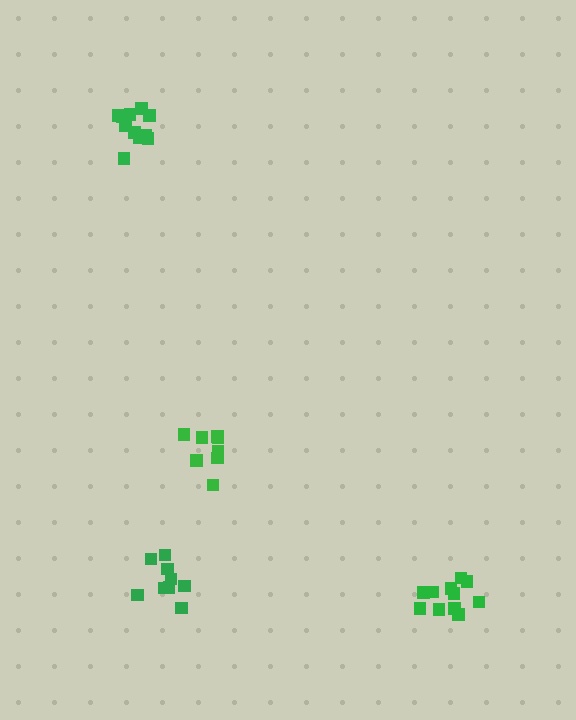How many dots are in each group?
Group 1: 8 dots, Group 2: 9 dots, Group 3: 11 dots, Group 4: 11 dots (39 total).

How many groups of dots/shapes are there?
There are 4 groups.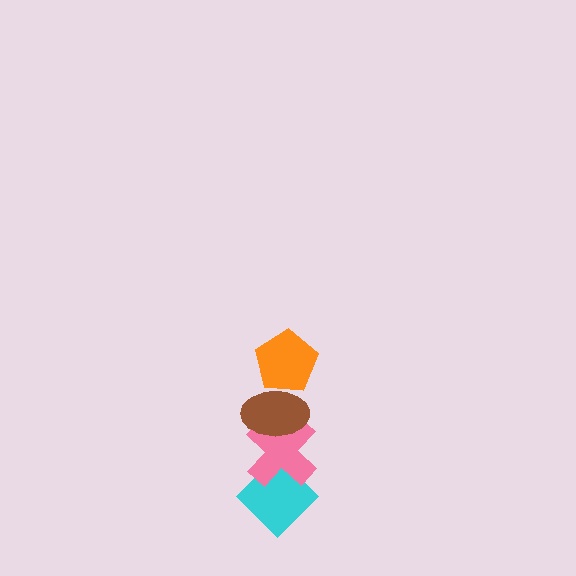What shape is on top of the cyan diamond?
The pink cross is on top of the cyan diamond.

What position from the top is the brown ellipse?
The brown ellipse is 2nd from the top.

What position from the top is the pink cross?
The pink cross is 3rd from the top.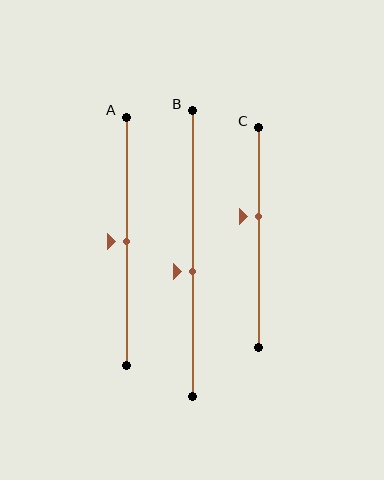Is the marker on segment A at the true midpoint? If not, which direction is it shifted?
Yes, the marker on segment A is at the true midpoint.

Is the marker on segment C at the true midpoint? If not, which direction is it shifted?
No, the marker on segment C is shifted upward by about 10% of the segment length.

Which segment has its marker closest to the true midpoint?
Segment A has its marker closest to the true midpoint.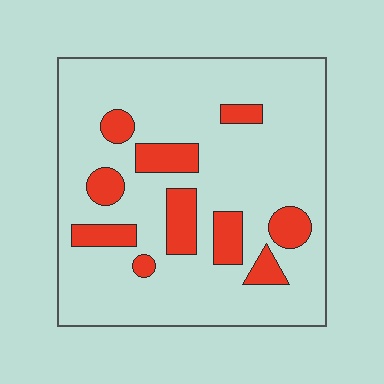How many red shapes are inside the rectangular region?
10.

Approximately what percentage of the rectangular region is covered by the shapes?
Approximately 20%.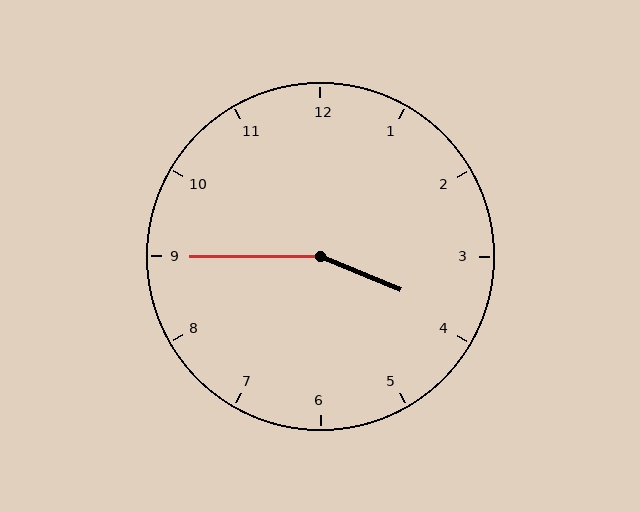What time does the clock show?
3:45.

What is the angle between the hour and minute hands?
Approximately 158 degrees.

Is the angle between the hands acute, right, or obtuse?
It is obtuse.